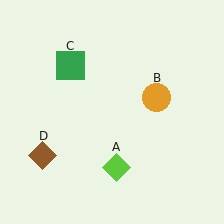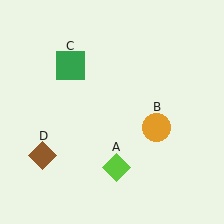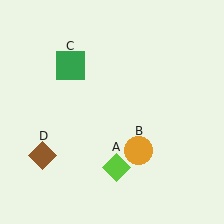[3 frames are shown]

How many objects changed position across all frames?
1 object changed position: orange circle (object B).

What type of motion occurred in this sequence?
The orange circle (object B) rotated clockwise around the center of the scene.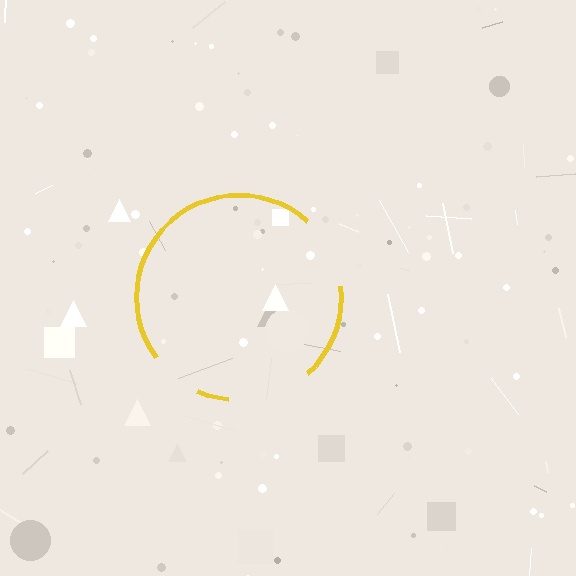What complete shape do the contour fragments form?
The contour fragments form a circle.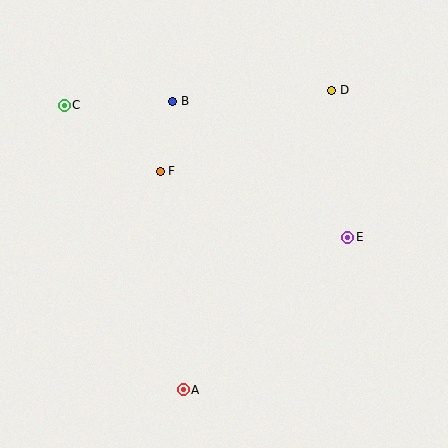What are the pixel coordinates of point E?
Point E is at (348, 237).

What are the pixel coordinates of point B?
Point B is at (173, 101).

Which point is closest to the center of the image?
Point F at (160, 171) is closest to the center.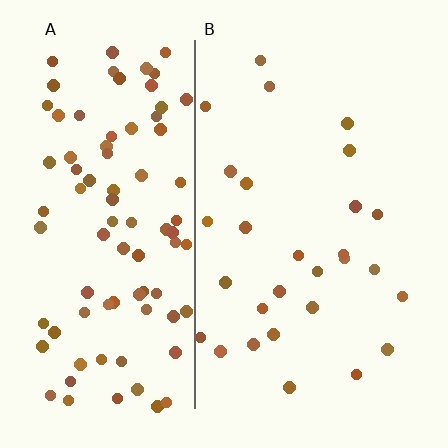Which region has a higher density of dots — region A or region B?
A (the left).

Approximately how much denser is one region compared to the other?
Approximately 3.3× — region A over region B.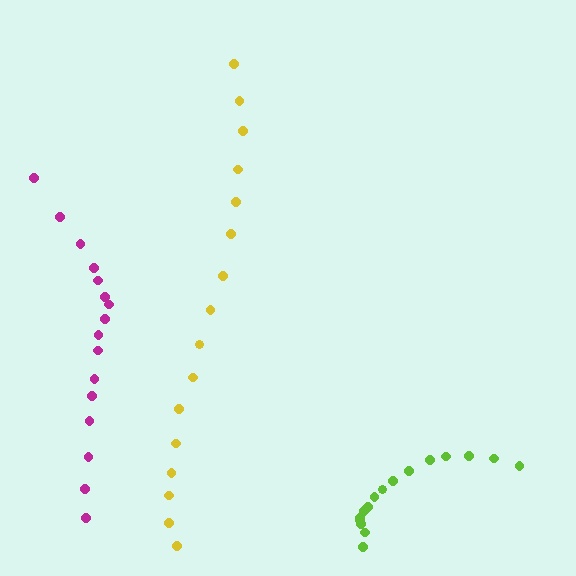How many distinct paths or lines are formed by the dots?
There are 3 distinct paths.